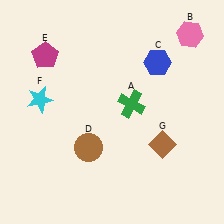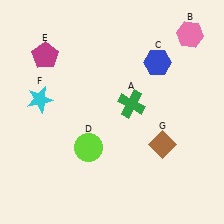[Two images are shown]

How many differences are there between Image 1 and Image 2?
There is 1 difference between the two images.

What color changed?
The circle (D) changed from brown in Image 1 to lime in Image 2.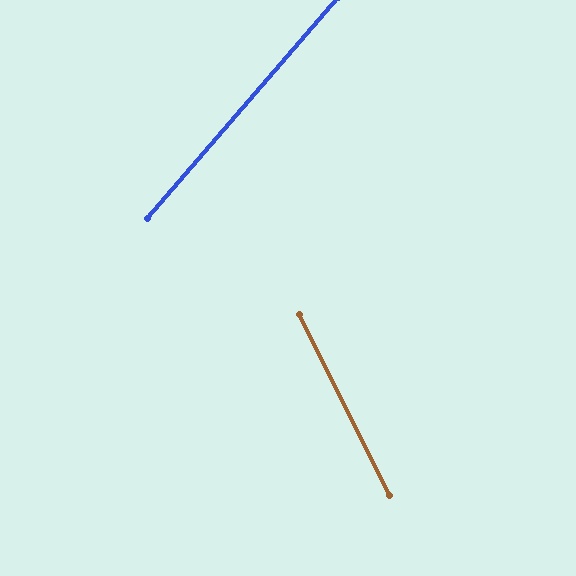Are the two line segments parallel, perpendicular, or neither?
Neither parallel nor perpendicular — they differ by about 67°.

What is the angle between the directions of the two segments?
Approximately 67 degrees.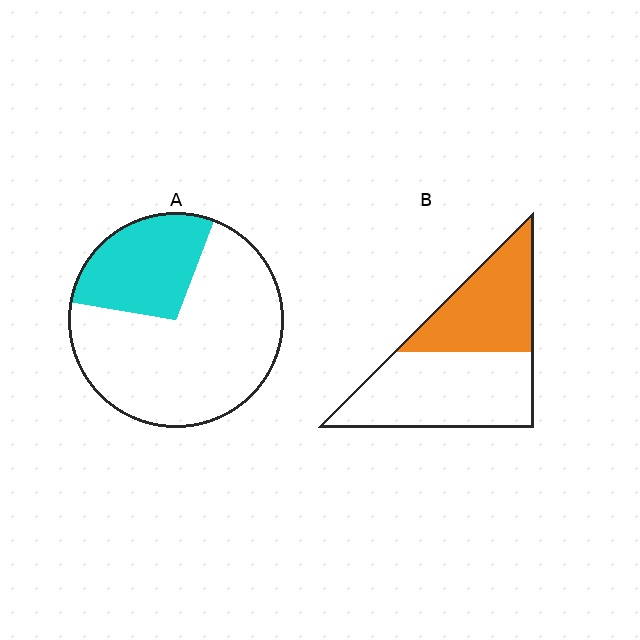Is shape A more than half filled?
No.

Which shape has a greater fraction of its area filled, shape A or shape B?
Shape B.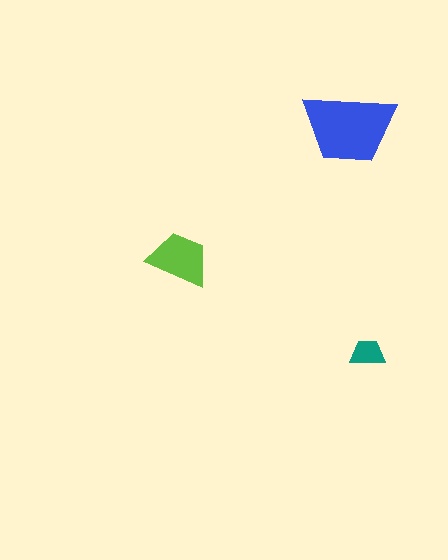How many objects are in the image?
There are 3 objects in the image.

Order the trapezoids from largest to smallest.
the blue one, the lime one, the teal one.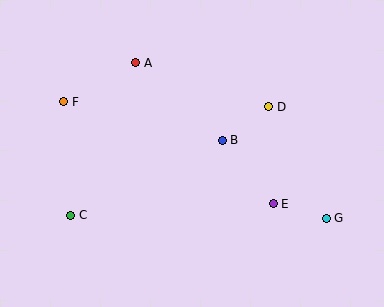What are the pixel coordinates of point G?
Point G is at (326, 218).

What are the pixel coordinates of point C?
Point C is at (71, 215).